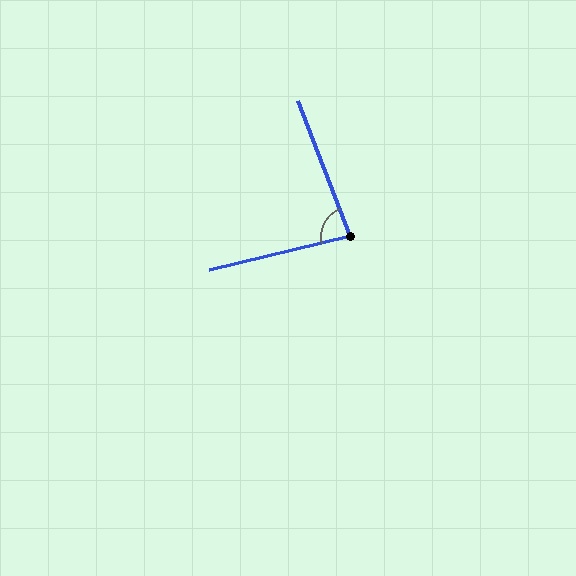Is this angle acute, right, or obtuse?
It is acute.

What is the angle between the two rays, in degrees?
Approximately 82 degrees.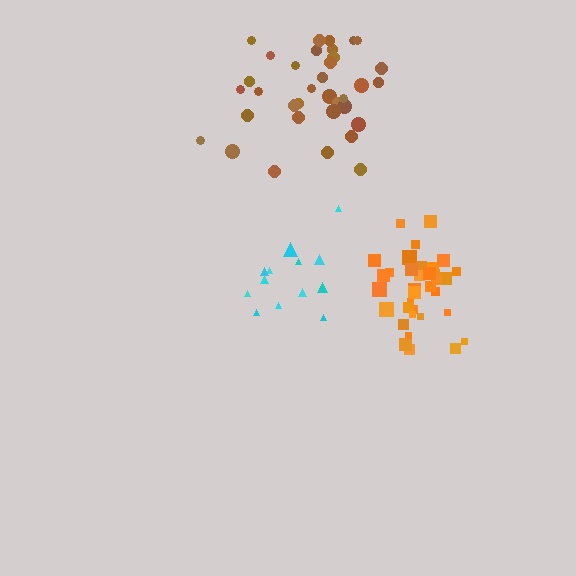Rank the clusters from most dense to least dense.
orange, cyan, brown.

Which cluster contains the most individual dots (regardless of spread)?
Orange (35).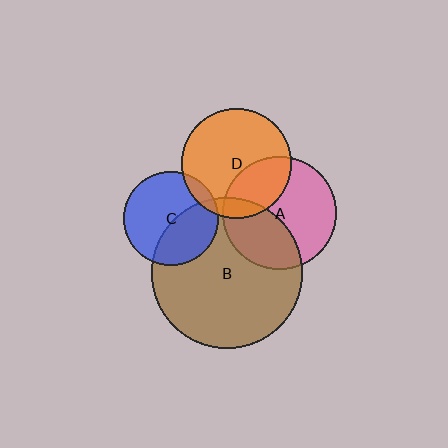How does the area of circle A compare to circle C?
Approximately 1.4 times.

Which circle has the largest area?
Circle B (brown).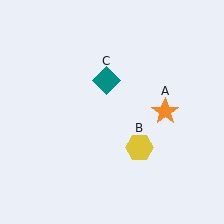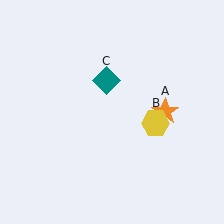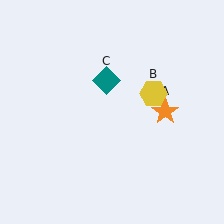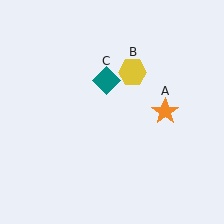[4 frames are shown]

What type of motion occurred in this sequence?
The yellow hexagon (object B) rotated counterclockwise around the center of the scene.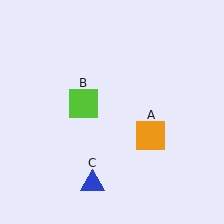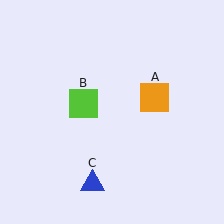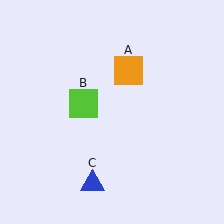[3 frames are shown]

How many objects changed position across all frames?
1 object changed position: orange square (object A).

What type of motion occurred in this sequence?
The orange square (object A) rotated counterclockwise around the center of the scene.